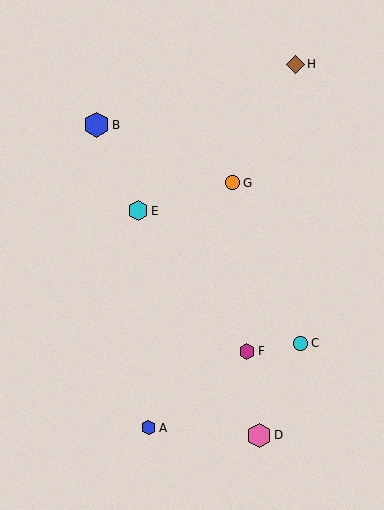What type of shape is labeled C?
Shape C is a cyan circle.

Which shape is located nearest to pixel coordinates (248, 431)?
The pink hexagon (labeled D) at (259, 435) is nearest to that location.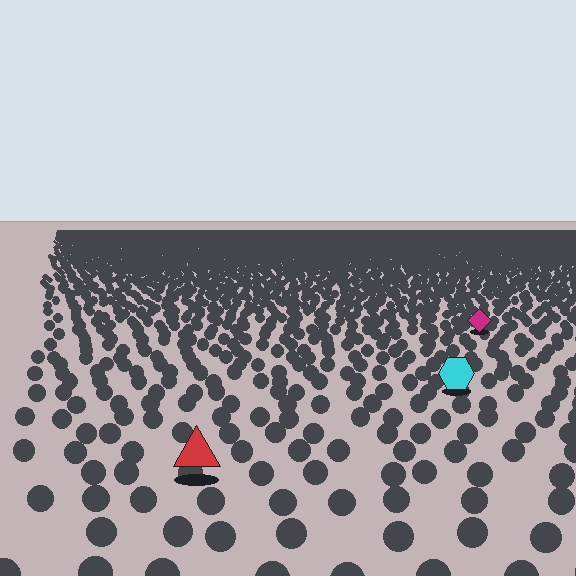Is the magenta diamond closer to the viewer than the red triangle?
No. The red triangle is closer — you can tell from the texture gradient: the ground texture is coarser near it.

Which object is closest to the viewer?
The red triangle is closest. The texture marks near it are larger and more spread out.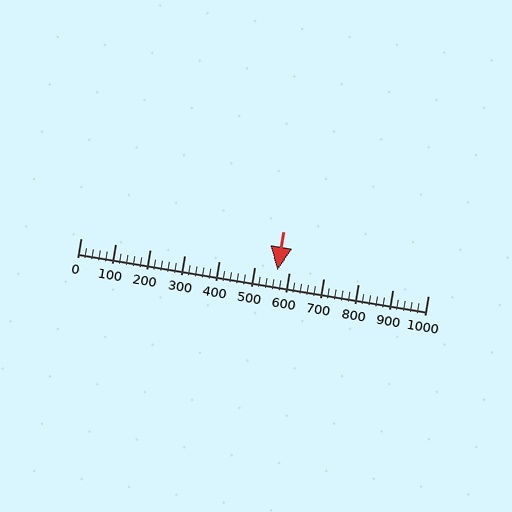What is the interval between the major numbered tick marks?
The major tick marks are spaced 100 units apart.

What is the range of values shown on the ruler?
The ruler shows values from 0 to 1000.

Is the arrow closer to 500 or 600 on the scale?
The arrow is closer to 600.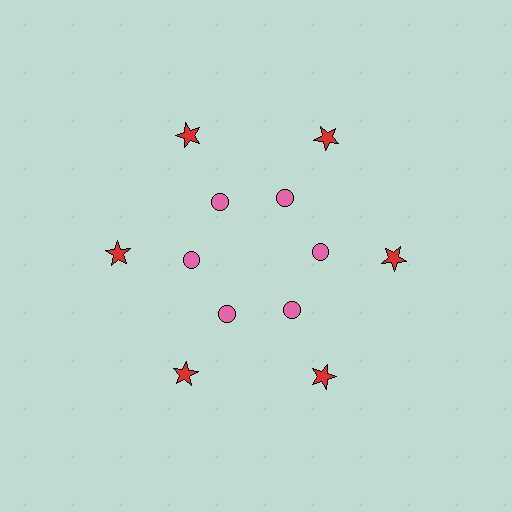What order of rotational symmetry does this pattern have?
This pattern has 6-fold rotational symmetry.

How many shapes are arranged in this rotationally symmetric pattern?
There are 12 shapes, arranged in 6 groups of 2.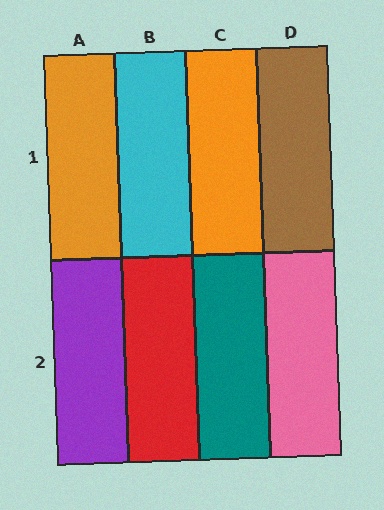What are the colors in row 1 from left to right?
Orange, cyan, orange, brown.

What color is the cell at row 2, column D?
Pink.